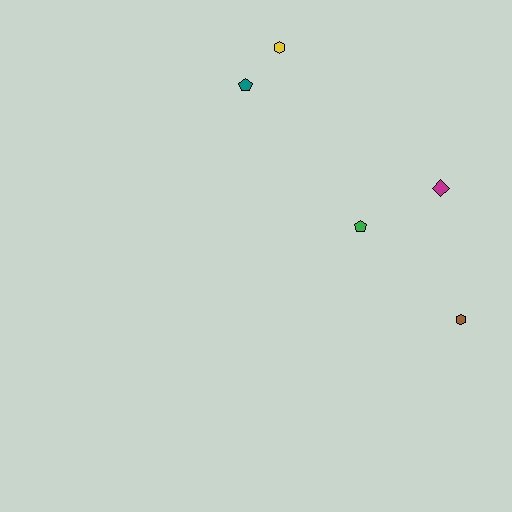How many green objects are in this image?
There is 1 green object.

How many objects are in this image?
There are 5 objects.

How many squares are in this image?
There are no squares.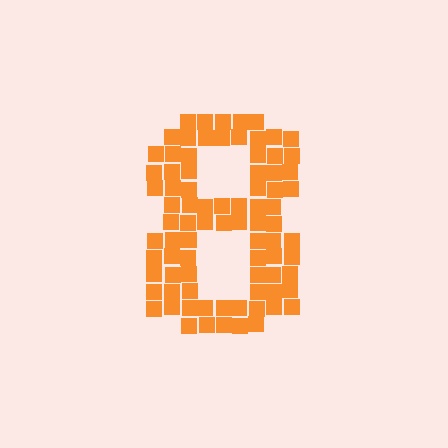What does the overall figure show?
The overall figure shows the digit 8.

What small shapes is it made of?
It is made of small squares.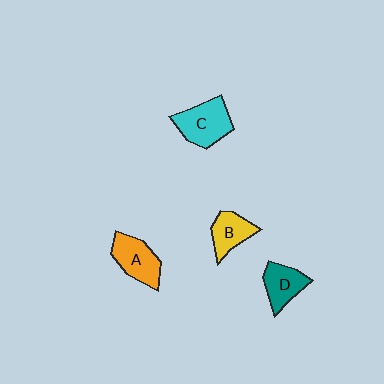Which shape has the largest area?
Shape C (cyan).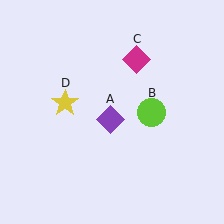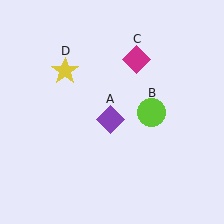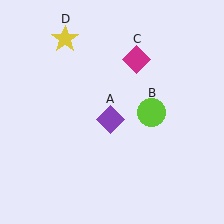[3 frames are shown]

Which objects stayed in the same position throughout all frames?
Purple diamond (object A) and lime circle (object B) and magenta diamond (object C) remained stationary.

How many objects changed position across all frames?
1 object changed position: yellow star (object D).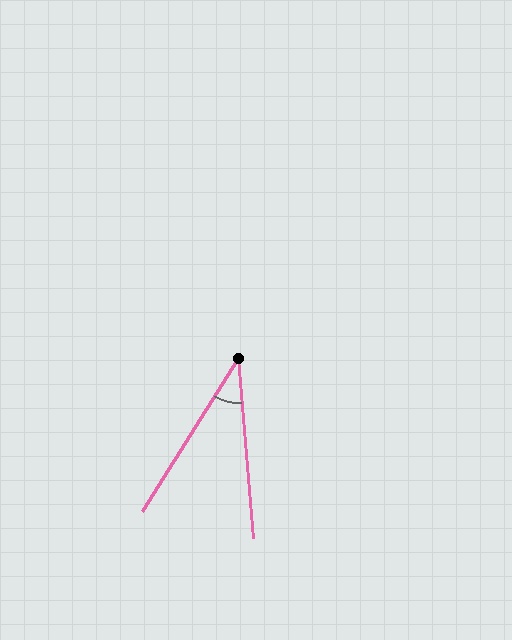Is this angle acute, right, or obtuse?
It is acute.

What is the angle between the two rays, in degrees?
Approximately 37 degrees.